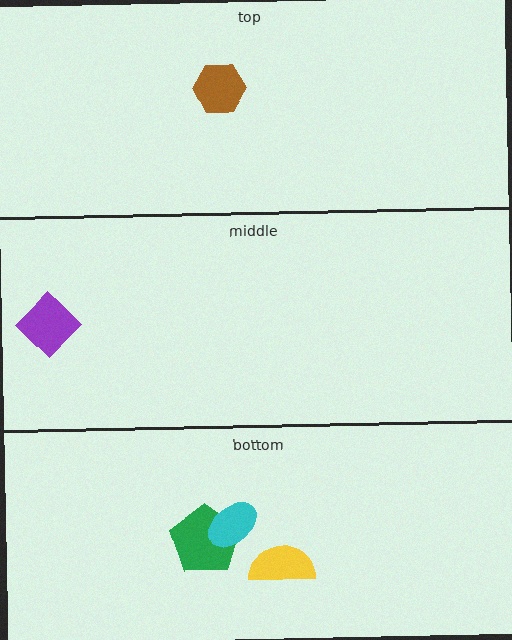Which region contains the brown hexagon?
The top region.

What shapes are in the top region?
The brown hexagon.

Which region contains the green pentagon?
The bottom region.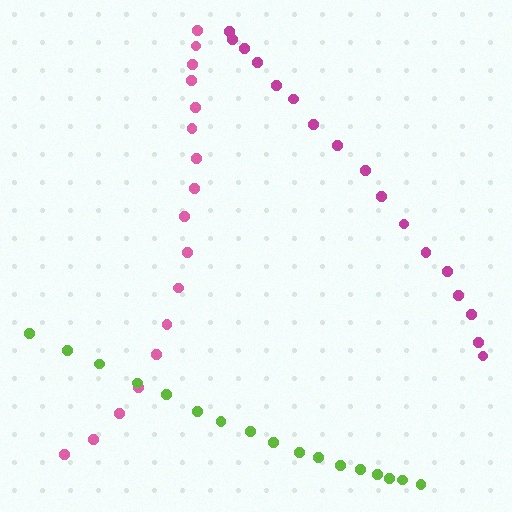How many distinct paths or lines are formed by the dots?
There are 3 distinct paths.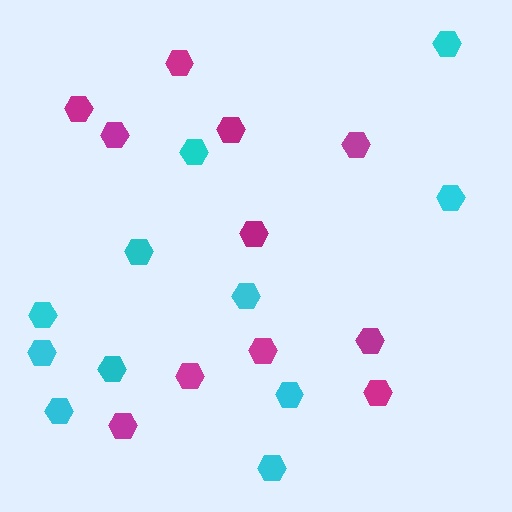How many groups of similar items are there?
There are 2 groups: one group of magenta hexagons (11) and one group of cyan hexagons (11).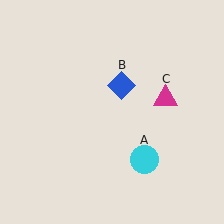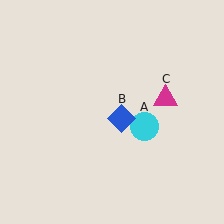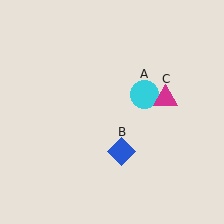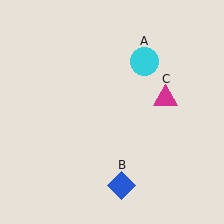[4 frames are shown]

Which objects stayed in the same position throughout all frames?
Magenta triangle (object C) remained stationary.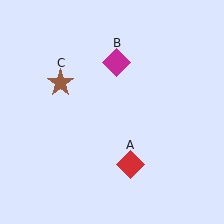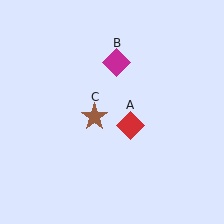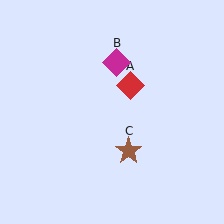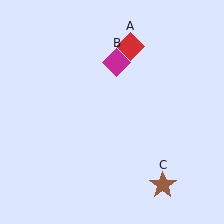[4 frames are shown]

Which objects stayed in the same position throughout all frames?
Magenta diamond (object B) remained stationary.